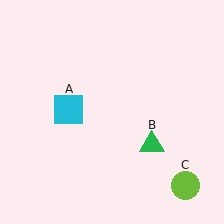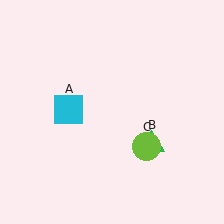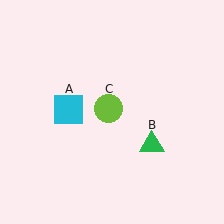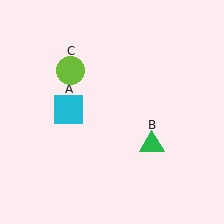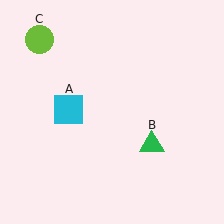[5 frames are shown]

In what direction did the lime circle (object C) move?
The lime circle (object C) moved up and to the left.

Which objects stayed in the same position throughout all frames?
Cyan square (object A) and green triangle (object B) remained stationary.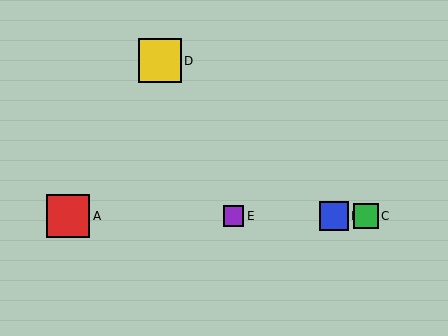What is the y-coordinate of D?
Object D is at y≈61.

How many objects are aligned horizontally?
4 objects (A, B, C, E) are aligned horizontally.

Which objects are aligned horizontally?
Objects A, B, C, E are aligned horizontally.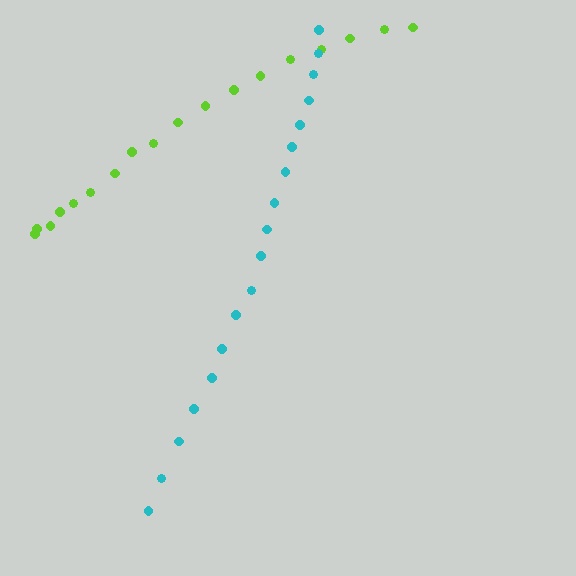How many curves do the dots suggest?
There are 2 distinct paths.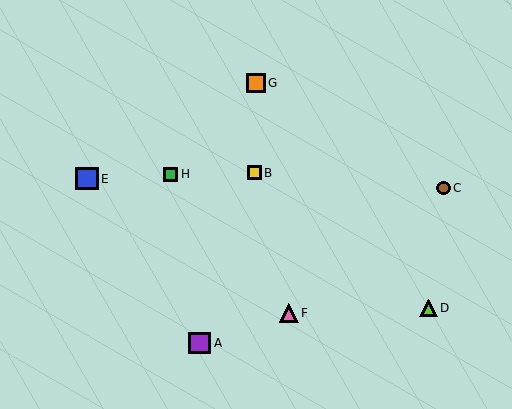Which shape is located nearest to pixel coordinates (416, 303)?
The lime triangle (labeled D) at (429, 308) is nearest to that location.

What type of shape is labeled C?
Shape C is a brown circle.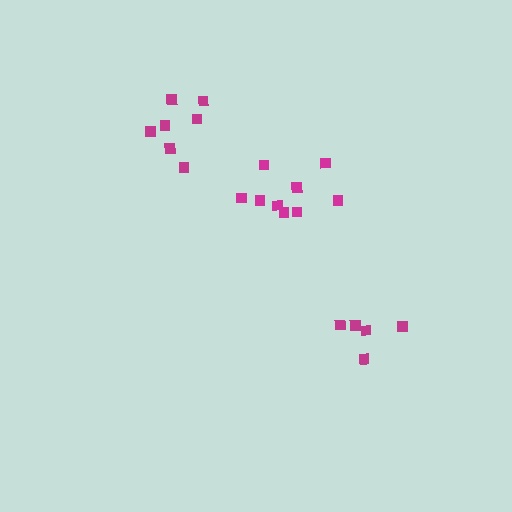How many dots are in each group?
Group 1: 9 dots, Group 2: 7 dots, Group 3: 5 dots (21 total).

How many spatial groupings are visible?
There are 3 spatial groupings.